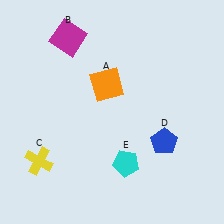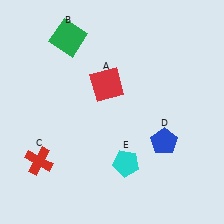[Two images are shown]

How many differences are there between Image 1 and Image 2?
There are 3 differences between the two images.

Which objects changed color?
A changed from orange to red. B changed from magenta to green. C changed from yellow to red.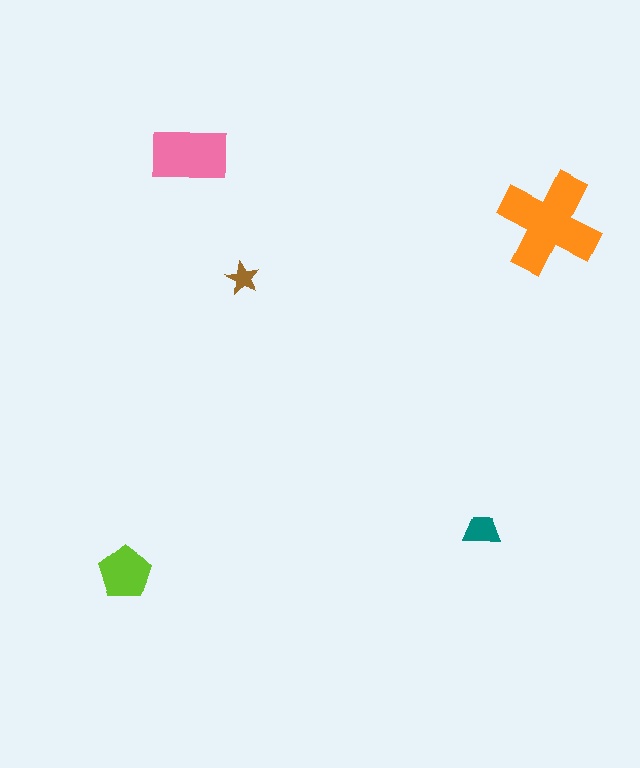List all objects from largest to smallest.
The orange cross, the pink rectangle, the lime pentagon, the teal trapezoid, the brown star.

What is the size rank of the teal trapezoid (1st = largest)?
4th.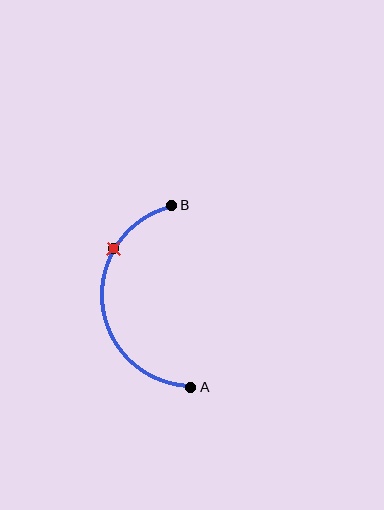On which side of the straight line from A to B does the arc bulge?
The arc bulges to the left of the straight line connecting A and B.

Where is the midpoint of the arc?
The arc midpoint is the point on the curve farthest from the straight line joining A and B. It sits to the left of that line.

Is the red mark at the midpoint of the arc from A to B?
No. The red mark lies on the arc but is closer to endpoint B. The arc midpoint would be at the point on the curve equidistant along the arc from both A and B.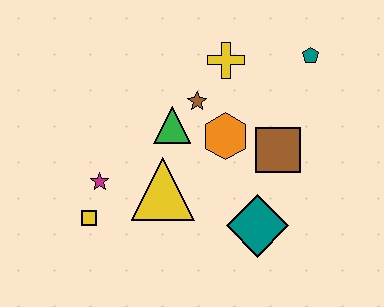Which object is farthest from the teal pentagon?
The yellow square is farthest from the teal pentagon.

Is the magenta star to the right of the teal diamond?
No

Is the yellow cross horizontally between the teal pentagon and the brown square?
No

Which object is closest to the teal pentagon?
The yellow cross is closest to the teal pentagon.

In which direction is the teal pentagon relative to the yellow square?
The teal pentagon is to the right of the yellow square.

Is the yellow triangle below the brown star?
Yes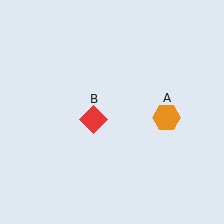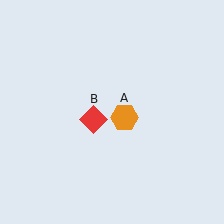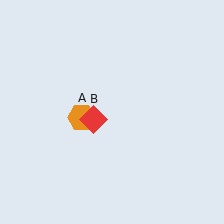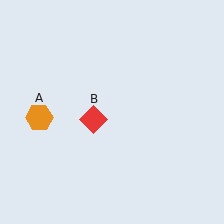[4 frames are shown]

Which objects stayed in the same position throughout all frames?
Red diamond (object B) remained stationary.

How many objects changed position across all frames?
1 object changed position: orange hexagon (object A).